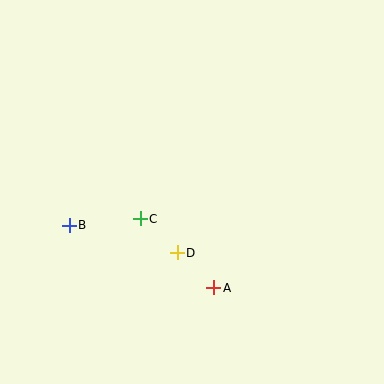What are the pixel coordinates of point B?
Point B is at (69, 225).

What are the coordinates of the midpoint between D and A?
The midpoint between D and A is at (196, 270).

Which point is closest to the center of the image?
Point C at (140, 219) is closest to the center.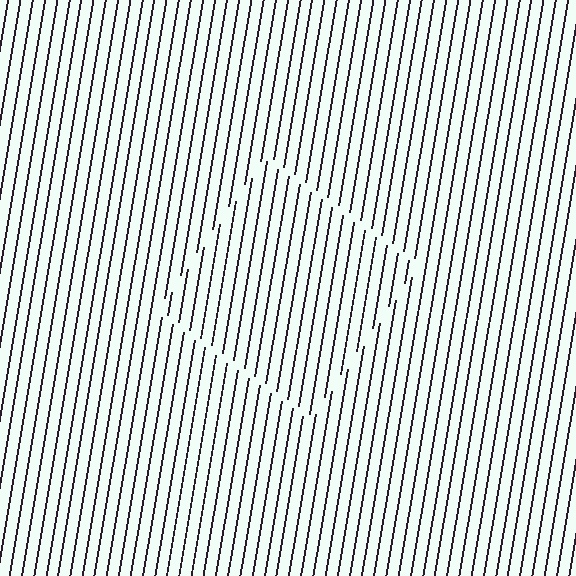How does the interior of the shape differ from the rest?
The interior of the shape contains the same grating, shifted by half a period — the contour is defined by the phase discontinuity where line-ends from the inner and outer gratings abut.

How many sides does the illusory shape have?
4 sides — the line-ends trace a square.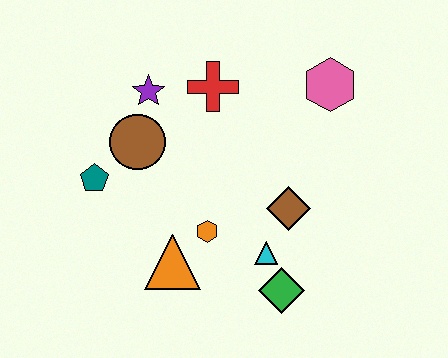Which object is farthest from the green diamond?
The purple star is farthest from the green diamond.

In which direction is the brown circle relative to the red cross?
The brown circle is to the left of the red cross.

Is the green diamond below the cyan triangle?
Yes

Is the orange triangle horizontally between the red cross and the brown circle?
Yes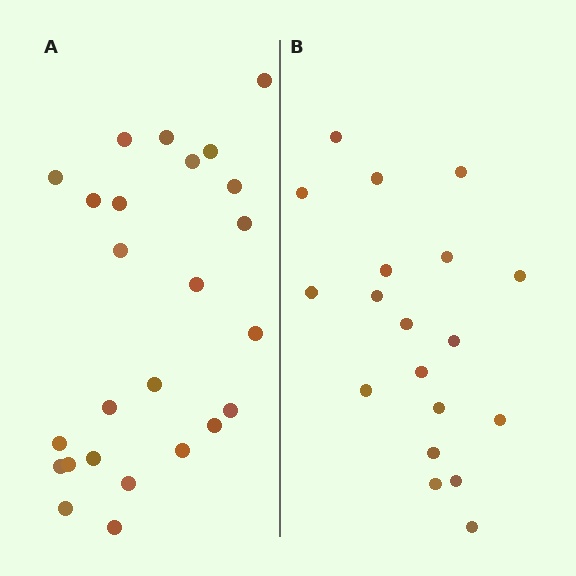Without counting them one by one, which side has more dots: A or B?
Region A (the left region) has more dots.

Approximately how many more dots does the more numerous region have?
Region A has about 6 more dots than region B.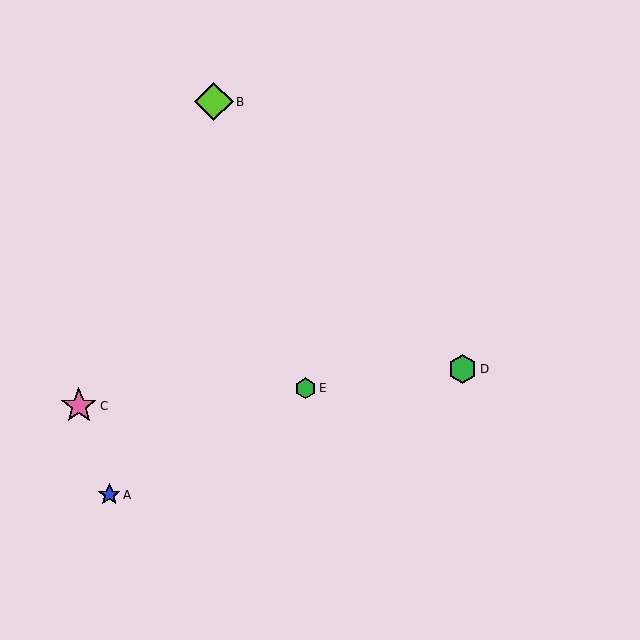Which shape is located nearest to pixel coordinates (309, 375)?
The green hexagon (labeled E) at (306, 388) is nearest to that location.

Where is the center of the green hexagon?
The center of the green hexagon is at (462, 369).